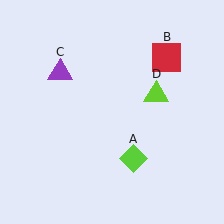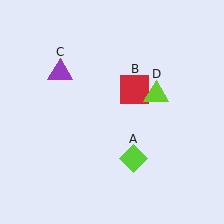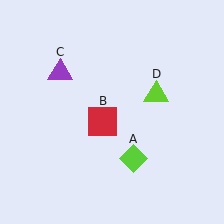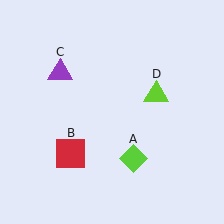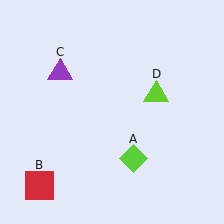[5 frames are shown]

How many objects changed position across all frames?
1 object changed position: red square (object B).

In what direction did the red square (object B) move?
The red square (object B) moved down and to the left.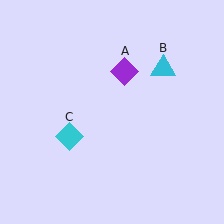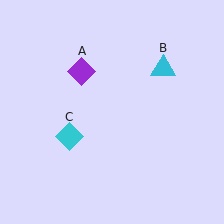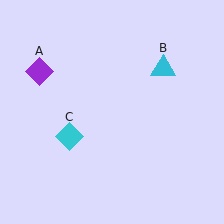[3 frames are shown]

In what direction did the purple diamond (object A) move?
The purple diamond (object A) moved left.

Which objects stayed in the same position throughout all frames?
Cyan triangle (object B) and cyan diamond (object C) remained stationary.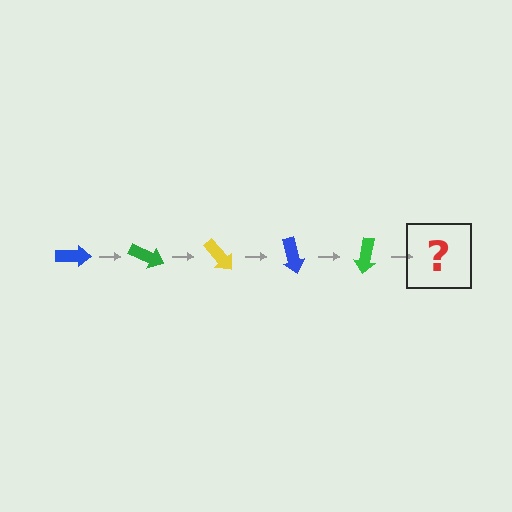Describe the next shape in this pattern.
It should be a yellow arrow, rotated 125 degrees from the start.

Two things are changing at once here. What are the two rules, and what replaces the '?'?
The two rules are that it rotates 25 degrees each step and the color cycles through blue, green, and yellow. The '?' should be a yellow arrow, rotated 125 degrees from the start.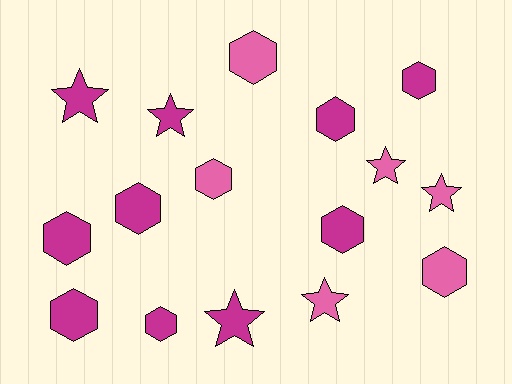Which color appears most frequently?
Magenta, with 10 objects.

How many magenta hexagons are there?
There are 7 magenta hexagons.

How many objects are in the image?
There are 16 objects.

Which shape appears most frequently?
Hexagon, with 10 objects.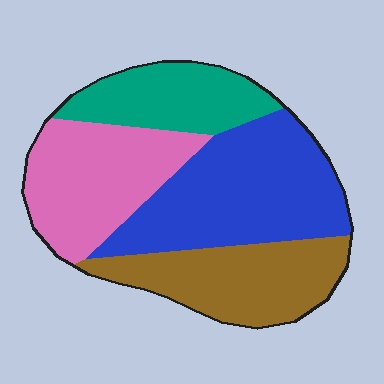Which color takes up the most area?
Blue, at roughly 35%.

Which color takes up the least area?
Teal, at roughly 20%.